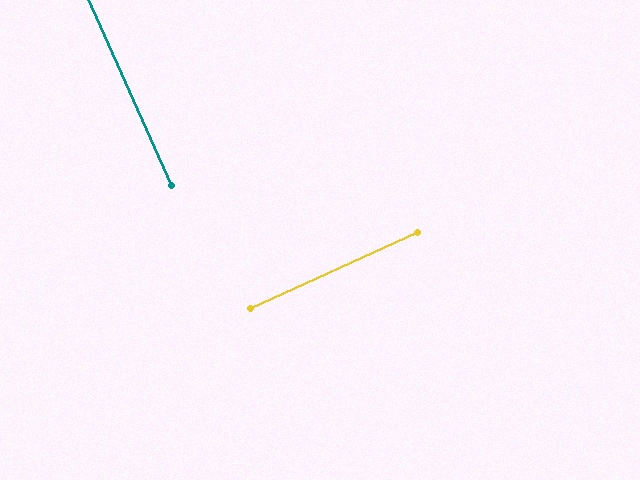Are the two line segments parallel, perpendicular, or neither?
Perpendicular — they meet at approximately 90°.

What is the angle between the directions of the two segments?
Approximately 90 degrees.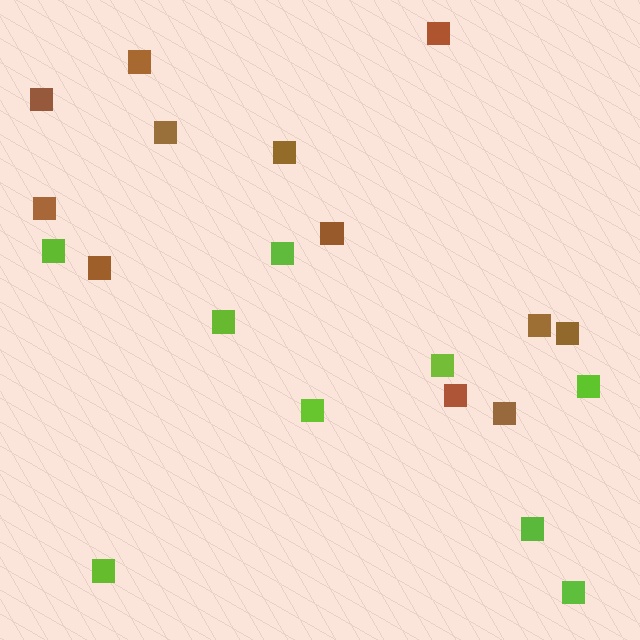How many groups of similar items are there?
There are 2 groups: one group of lime squares (9) and one group of brown squares (12).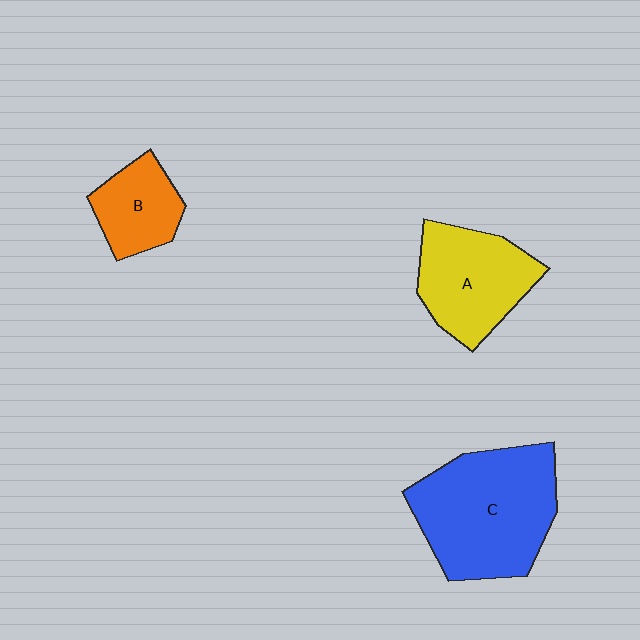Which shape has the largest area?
Shape C (blue).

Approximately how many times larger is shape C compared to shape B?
Approximately 2.4 times.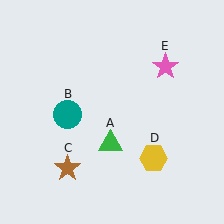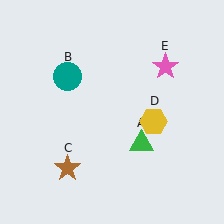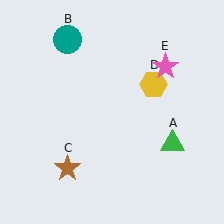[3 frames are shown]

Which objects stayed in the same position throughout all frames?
Brown star (object C) and pink star (object E) remained stationary.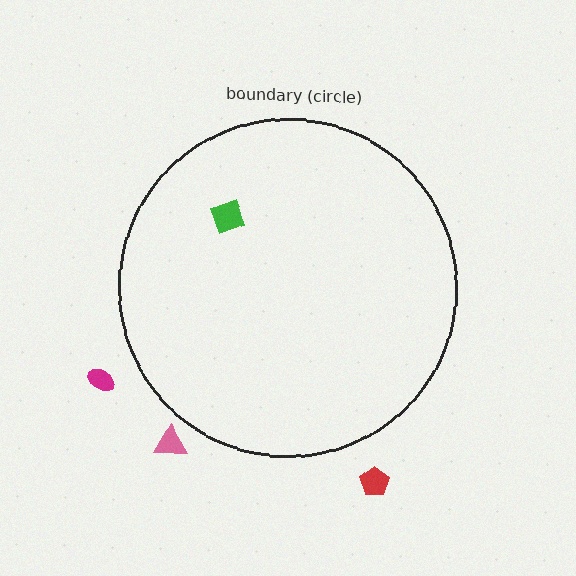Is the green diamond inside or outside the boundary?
Inside.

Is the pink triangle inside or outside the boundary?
Outside.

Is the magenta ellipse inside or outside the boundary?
Outside.